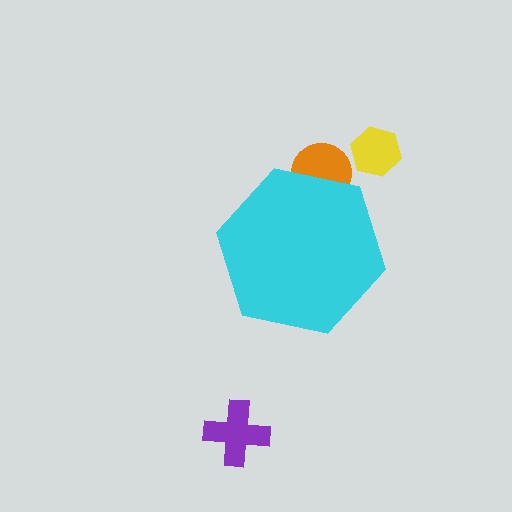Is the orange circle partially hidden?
Yes, the orange circle is partially hidden behind the cyan hexagon.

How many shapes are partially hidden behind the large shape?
1 shape is partially hidden.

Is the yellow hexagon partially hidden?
No, the yellow hexagon is fully visible.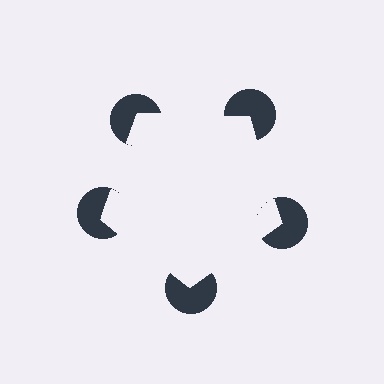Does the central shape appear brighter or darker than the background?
It typically appears slightly brighter than the background, even though no actual brightness change is drawn.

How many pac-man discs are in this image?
There are 5 — one at each vertex of the illusory pentagon.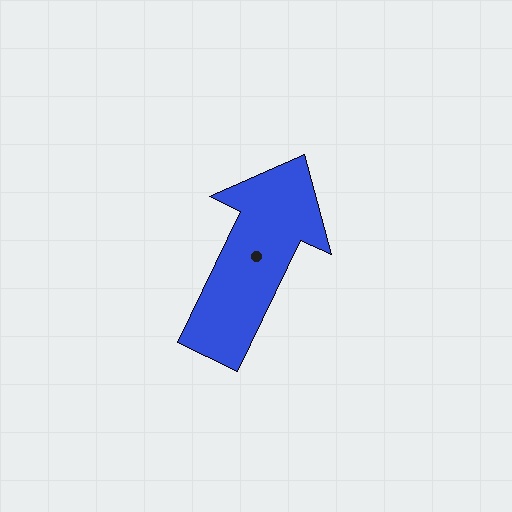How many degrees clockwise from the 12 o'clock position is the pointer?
Approximately 26 degrees.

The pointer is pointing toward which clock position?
Roughly 1 o'clock.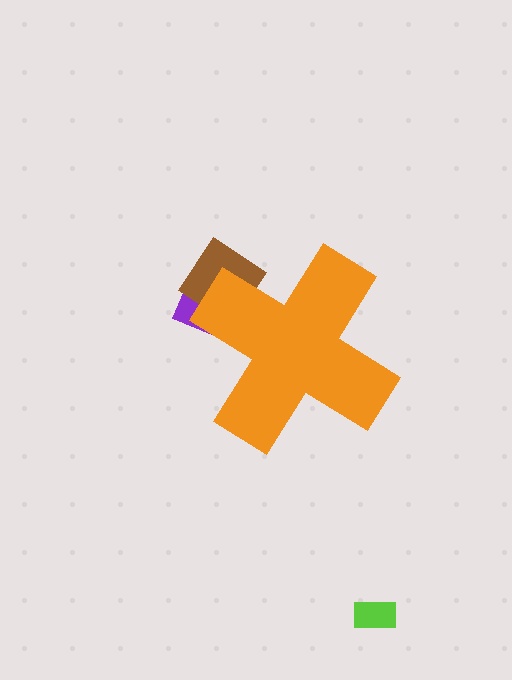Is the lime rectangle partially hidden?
No, the lime rectangle is fully visible.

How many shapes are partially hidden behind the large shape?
2 shapes are partially hidden.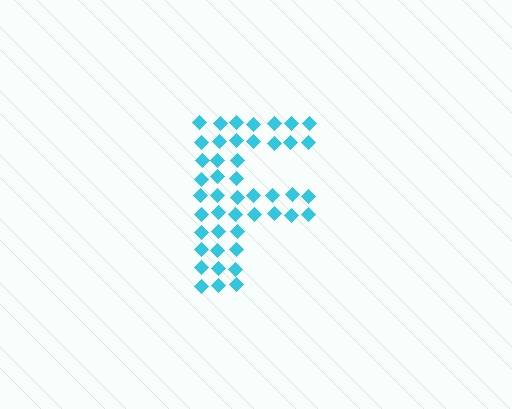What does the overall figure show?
The overall figure shows the letter F.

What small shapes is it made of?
It is made of small diamonds.